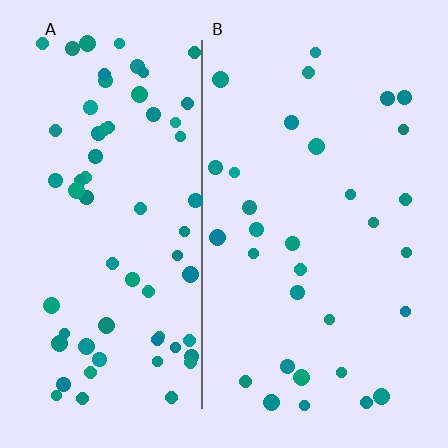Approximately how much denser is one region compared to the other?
Approximately 2.1× — region A over region B.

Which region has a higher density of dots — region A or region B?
A (the left).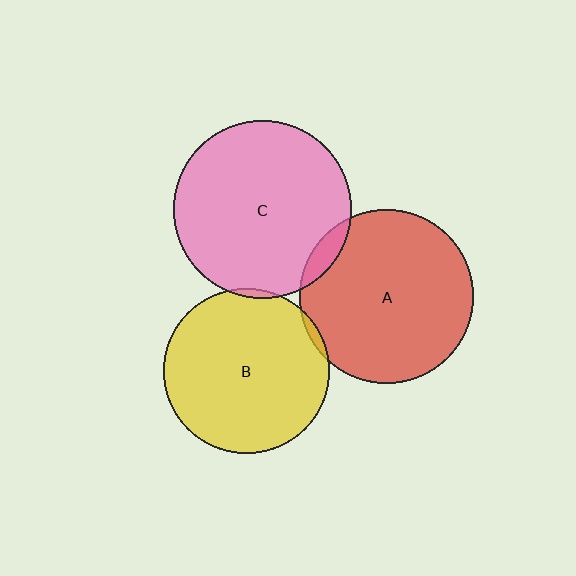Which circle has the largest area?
Circle C (pink).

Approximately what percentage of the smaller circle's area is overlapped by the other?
Approximately 5%.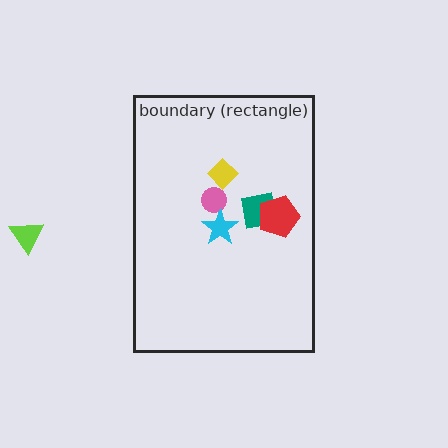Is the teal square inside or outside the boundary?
Inside.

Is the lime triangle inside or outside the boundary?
Outside.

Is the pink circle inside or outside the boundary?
Inside.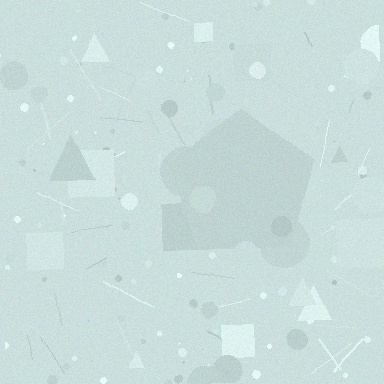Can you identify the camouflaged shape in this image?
The camouflaged shape is a pentagon.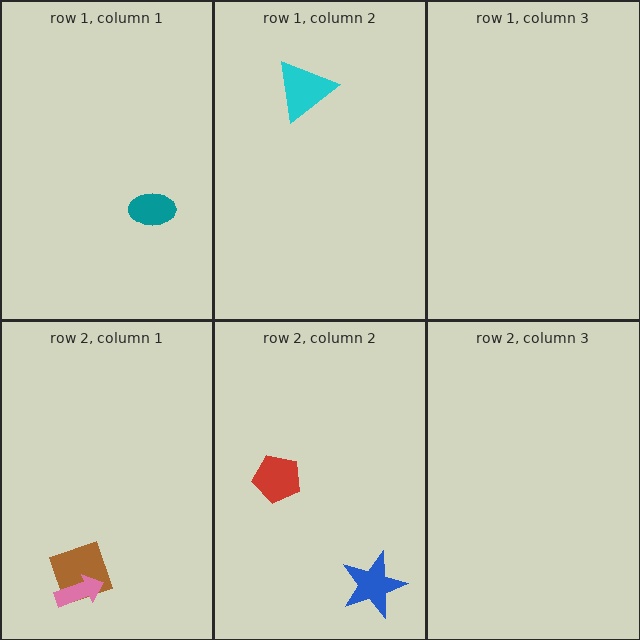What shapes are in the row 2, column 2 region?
The blue star, the red pentagon.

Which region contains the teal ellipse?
The row 1, column 1 region.